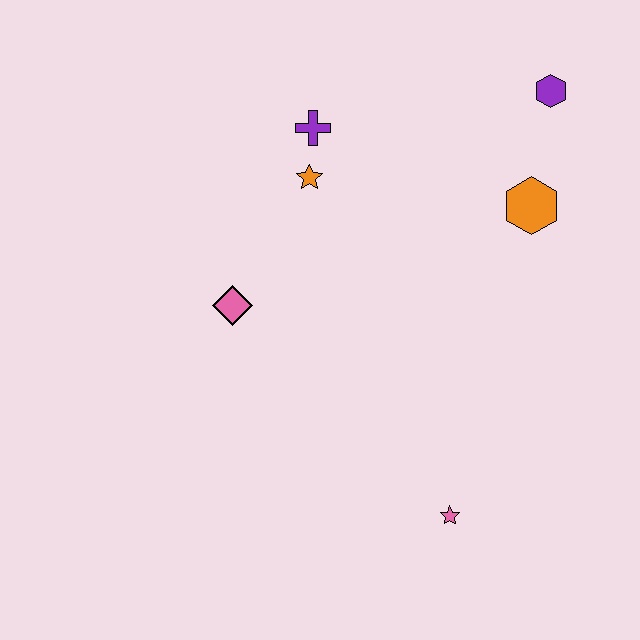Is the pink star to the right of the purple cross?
Yes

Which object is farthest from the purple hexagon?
The pink star is farthest from the purple hexagon.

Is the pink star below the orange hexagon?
Yes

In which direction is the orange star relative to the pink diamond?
The orange star is above the pink diamond.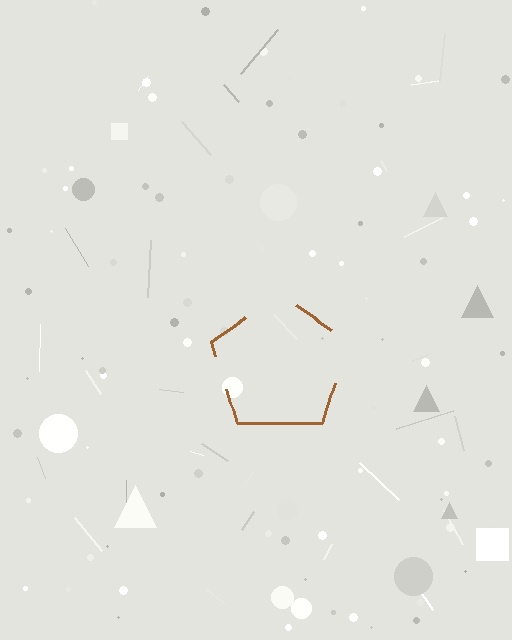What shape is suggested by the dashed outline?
The dashed outline suggests a pentagon.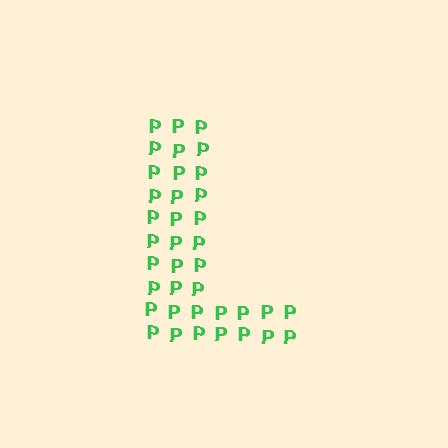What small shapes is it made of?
It is made of small letter P's.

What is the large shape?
The large shape is the letter L.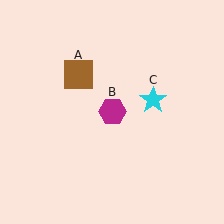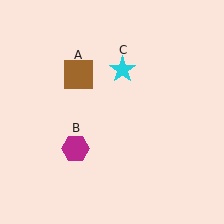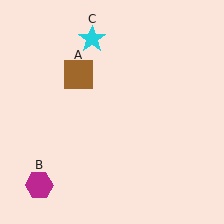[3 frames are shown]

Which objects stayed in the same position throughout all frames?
Brown square (object A) remained stationary.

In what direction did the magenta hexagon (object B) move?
The magenta hexagon (object B) moved down and to the left.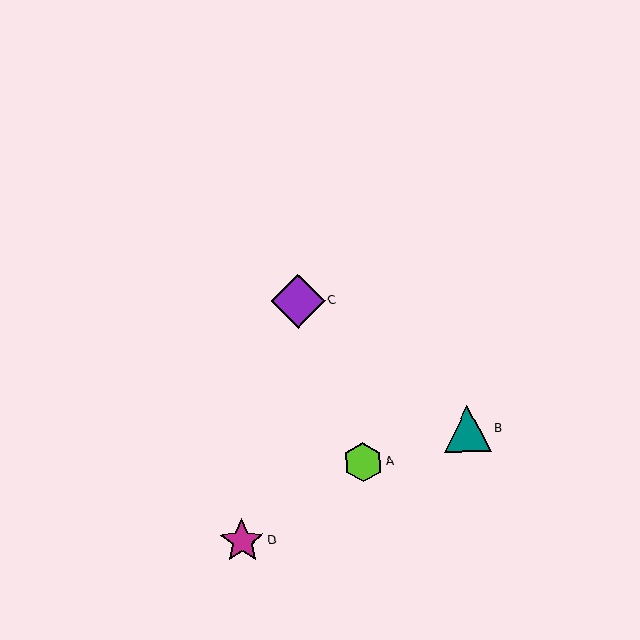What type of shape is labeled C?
Shape C is a purple diamond.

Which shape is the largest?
The purple diamond (labeled C) is the largest.